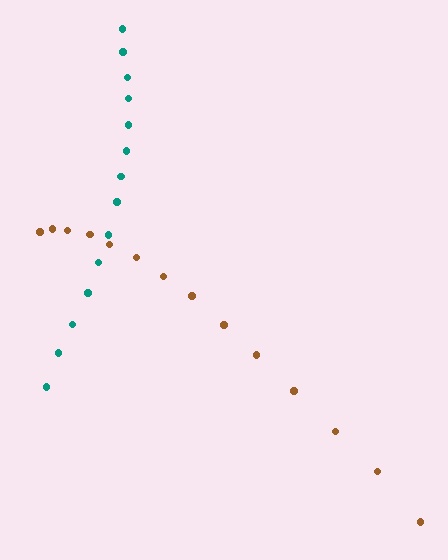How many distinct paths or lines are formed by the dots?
There are 2 distinct paths.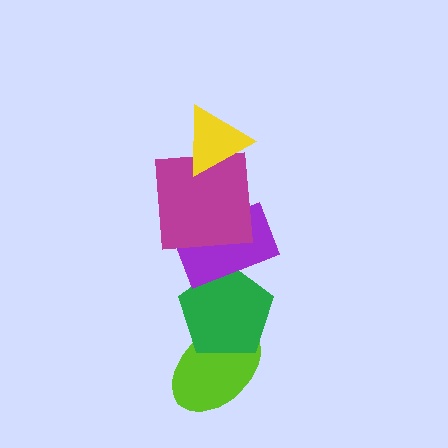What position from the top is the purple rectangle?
The purple rectangle is 3rd from the top.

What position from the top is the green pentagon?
The green pentagon is 4th from the top.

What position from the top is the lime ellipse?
The lime ellipse is 5th from the top.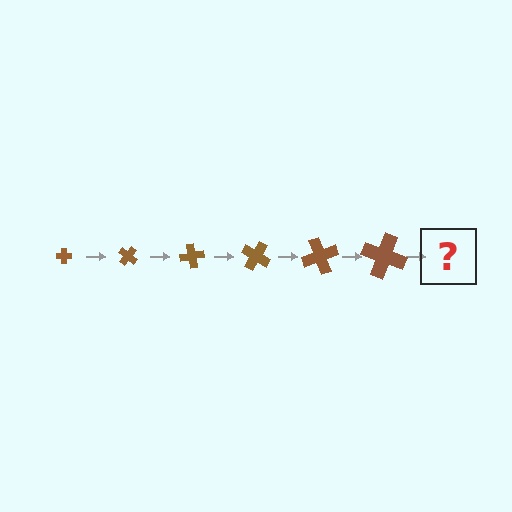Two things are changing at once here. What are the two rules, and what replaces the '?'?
The two rules are that the cross grows larger each step and it rotates 40 degrees each step. The '?' should be a cross, larger than the previous one and rotated 240 degrees from the start.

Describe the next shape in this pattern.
It should be a cross, larger than the previous one and rotated 240 degrees from the start.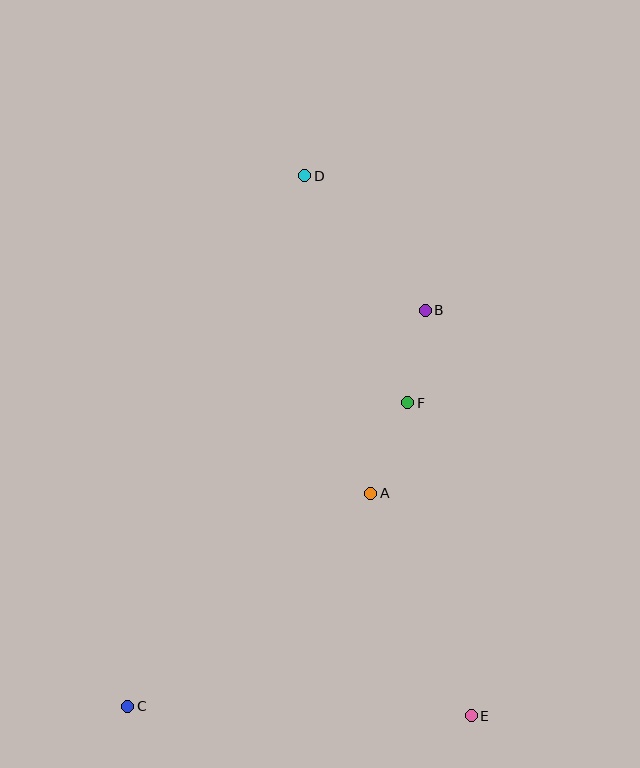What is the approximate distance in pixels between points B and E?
The distance between B and E is approximately 408 pixels.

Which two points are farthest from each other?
Points D and E are farthest from each other.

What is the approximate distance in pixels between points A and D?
The distance between A and D is approximately 324 pixels.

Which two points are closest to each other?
Points B and F are closest to each other.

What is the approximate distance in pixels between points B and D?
The distance between B and D is approximately 181 pixels.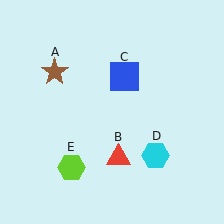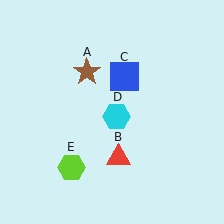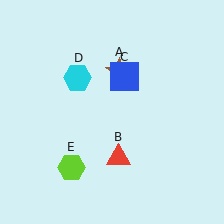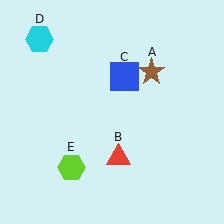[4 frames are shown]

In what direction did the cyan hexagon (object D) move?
The cyan hexagon (object D) moved up and to the left.